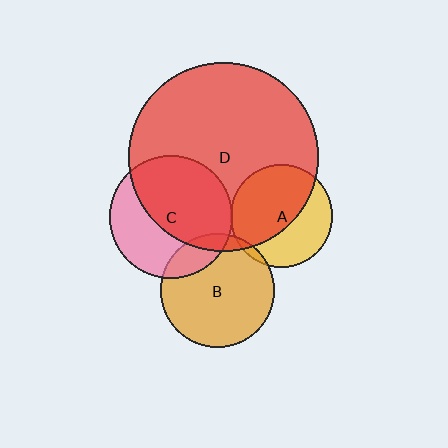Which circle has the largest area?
Circle D (red).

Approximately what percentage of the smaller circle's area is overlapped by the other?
Approximately 60%.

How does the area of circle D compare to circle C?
Approximately 2.4 times.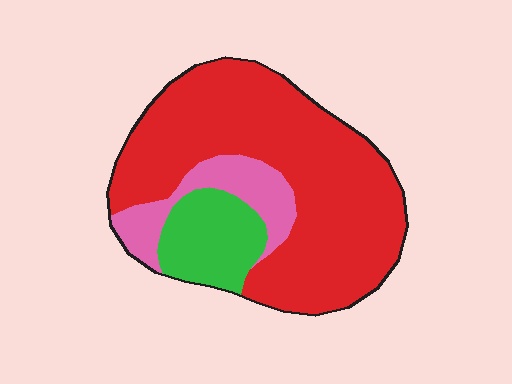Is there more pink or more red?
Red.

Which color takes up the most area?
Red, at roughly 70%.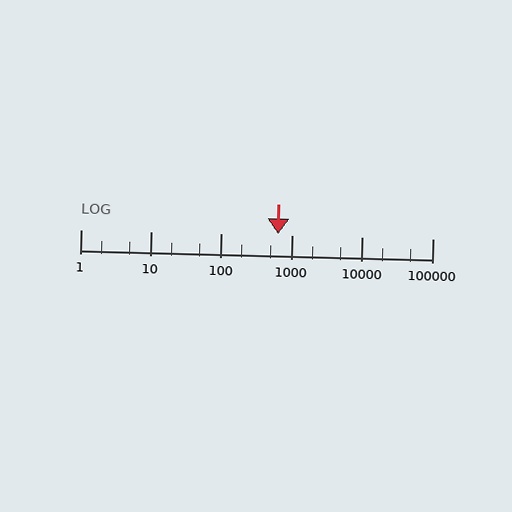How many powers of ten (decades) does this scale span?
The scale spans 5 decades, from 1 to 100000.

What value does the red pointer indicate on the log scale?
The pointer indicates approximately 640.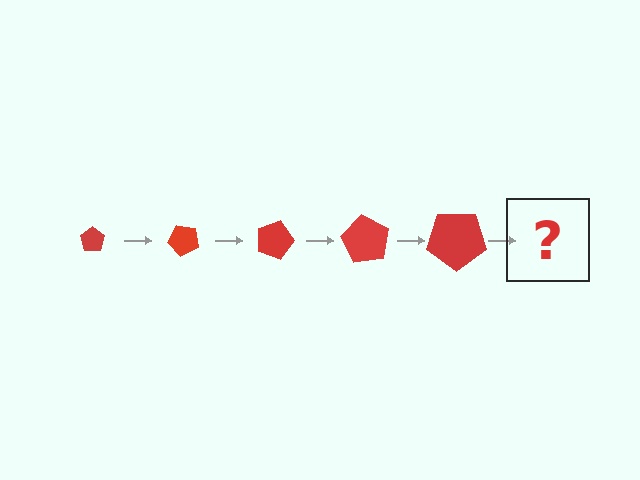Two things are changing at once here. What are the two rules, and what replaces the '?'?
The two rules are that the pentagon grows larger each step and it rotates 45 degrees each step. The '?' should be a pentagon, larger than the previous one and rotated 225 degrees from the start.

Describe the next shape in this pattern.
It should be a pentagon, larger than the previous one and rotated 225 degrees from the start.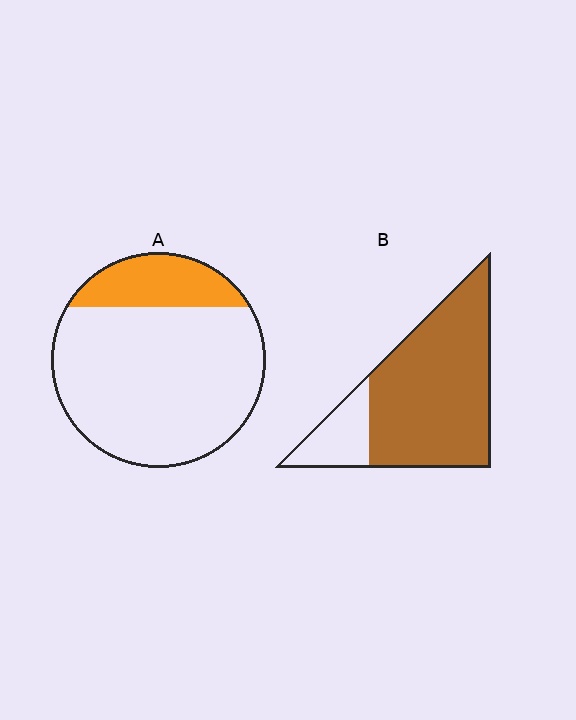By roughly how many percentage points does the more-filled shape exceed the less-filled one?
By roughly 60 percentage points (B over A).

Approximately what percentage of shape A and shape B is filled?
A is approximately 20% and B is approximately 80%.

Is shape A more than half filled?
No.